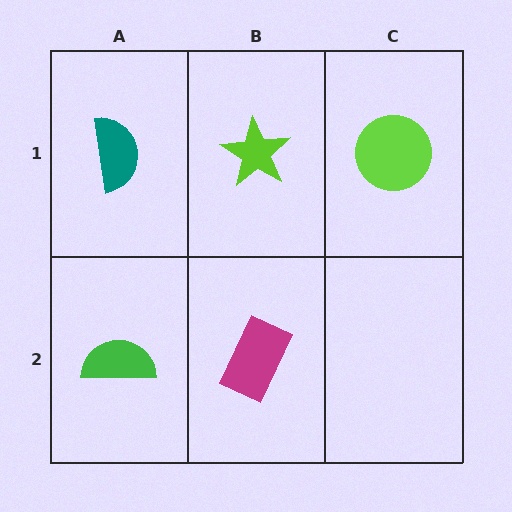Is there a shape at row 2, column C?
No, that cell is empty.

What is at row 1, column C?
A lime circle.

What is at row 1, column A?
A teal semicircle.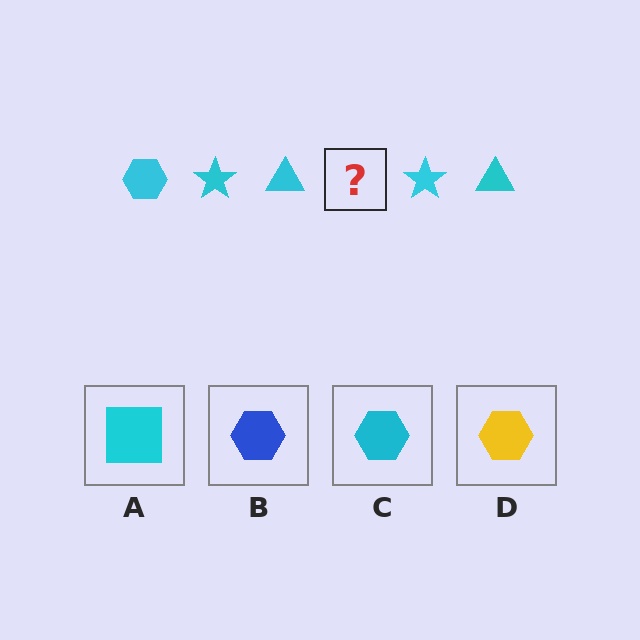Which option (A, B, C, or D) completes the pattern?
C.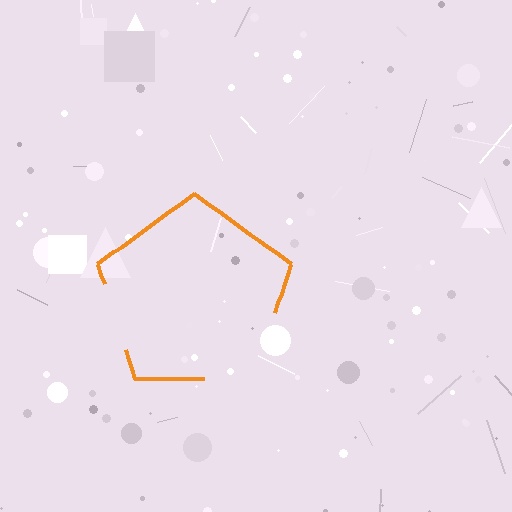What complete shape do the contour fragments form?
The contour fragments form a pentagon.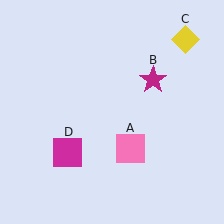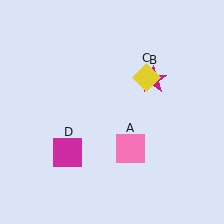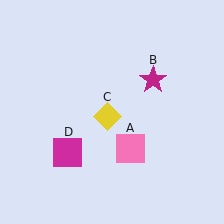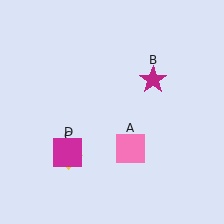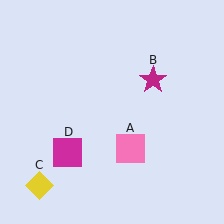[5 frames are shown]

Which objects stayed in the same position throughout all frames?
Pink square (object A) and magenta star (object B) and magenta square (object D) remained stationary.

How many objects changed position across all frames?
1 object changed position: yellow diamond (object C).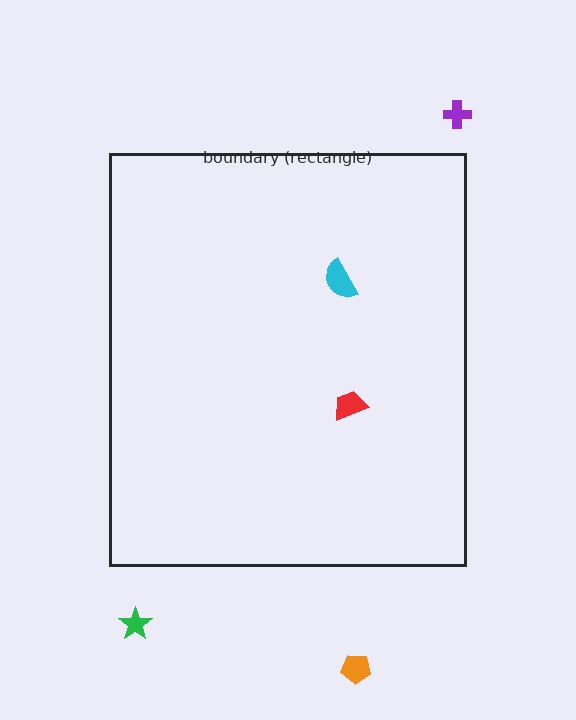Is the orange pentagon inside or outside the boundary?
Outside.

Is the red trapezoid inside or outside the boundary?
Inside.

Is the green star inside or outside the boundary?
Outside.